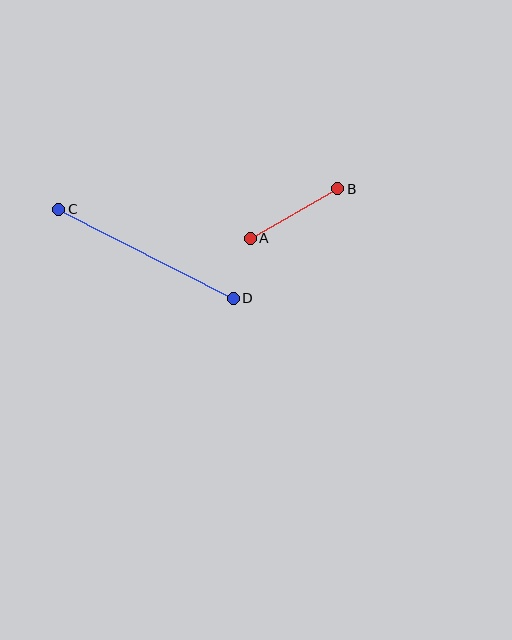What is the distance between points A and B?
The distance is approximately 100 pixels.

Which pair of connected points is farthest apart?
Points C and D are farthest apart.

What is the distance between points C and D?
The distance is approximately 196 pixels.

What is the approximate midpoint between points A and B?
The midpoint is at approximately (294, 214) pixels.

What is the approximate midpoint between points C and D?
The midpoint is at approximately (146, 254) pixels.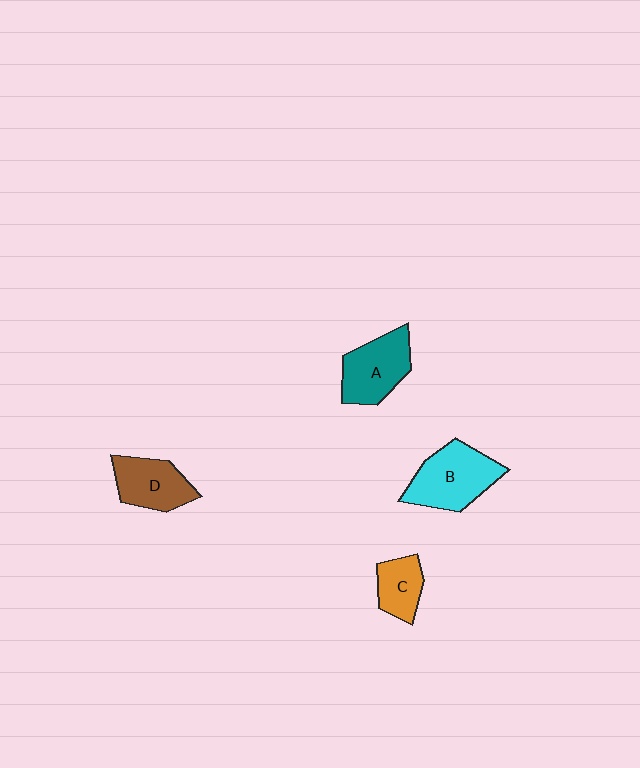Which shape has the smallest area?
Shape C (orange).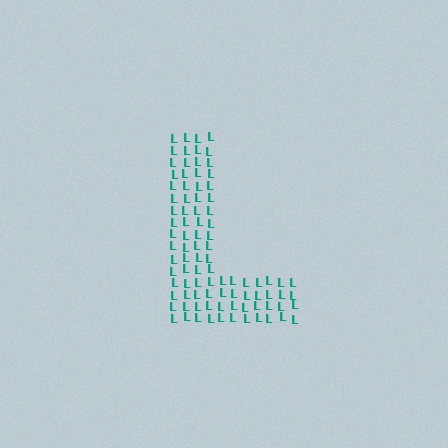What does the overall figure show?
The overall figure shows the letter L.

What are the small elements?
The small elements are letter L's.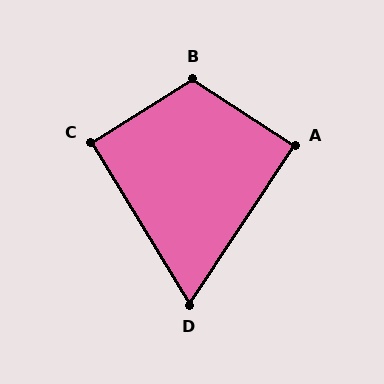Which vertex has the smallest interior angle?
D, at approximately 65 degrees.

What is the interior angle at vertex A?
Approximately 89 degrees (approximately right).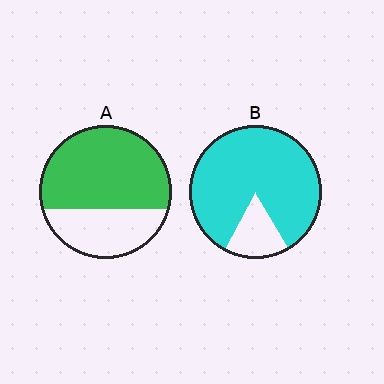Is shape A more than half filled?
Yes.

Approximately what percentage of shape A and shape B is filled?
A is approximately 65% and B is approximately 85%.